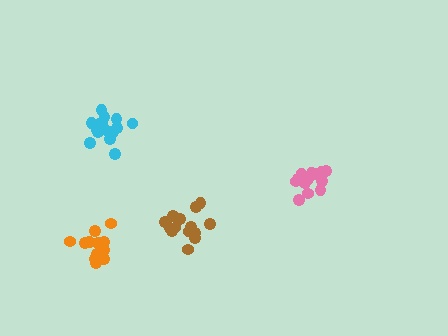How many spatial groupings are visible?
There are 4 spatial groupings.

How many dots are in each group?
Group 1: 13 dots, Group 2: 13 dots, Group 3: 15 dots, Group 4: 18 dots (59 total).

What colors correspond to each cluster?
The clusters are colored: pink, orange, brown, cyan.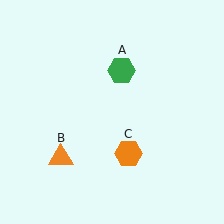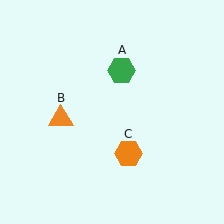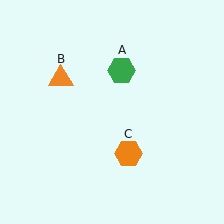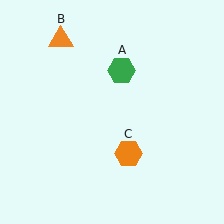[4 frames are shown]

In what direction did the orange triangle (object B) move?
The orange triangle (object B) moved up.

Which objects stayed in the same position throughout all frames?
Green hexagon (object A) and orange hexagon (object C) remained stationary.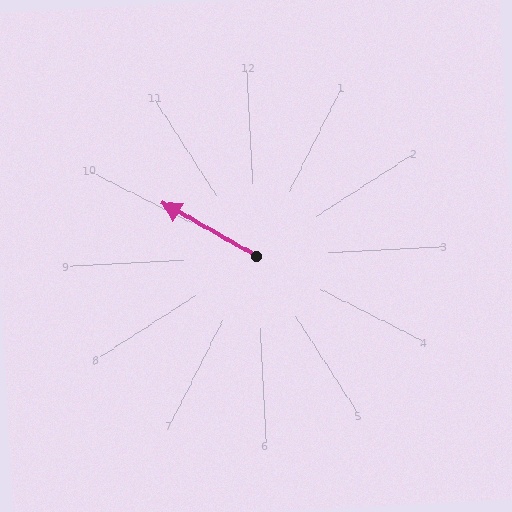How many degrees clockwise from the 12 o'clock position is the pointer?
Approximately 302 degrees.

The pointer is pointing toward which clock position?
Roughly 10 o'clock.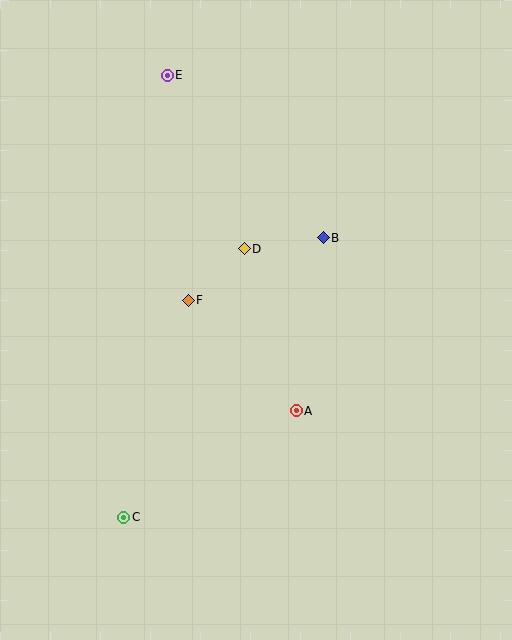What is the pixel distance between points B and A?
The distance between B and A is 175 pixels.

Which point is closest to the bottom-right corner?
Point A is closest to the bottom-right corner.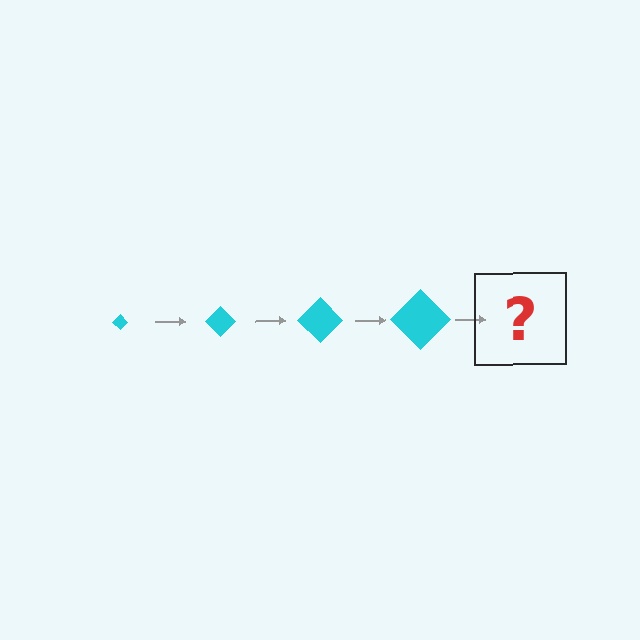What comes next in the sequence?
The next element should be a cyan diamond, larger than the previous one.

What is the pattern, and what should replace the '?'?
The pattern is that the diamond gets progressively larger each step. The '?' should be a cyan diamond, larger than the previous one.